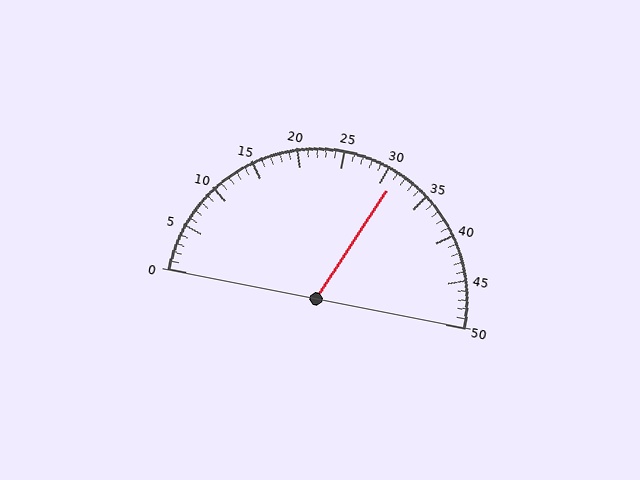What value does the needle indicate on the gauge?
The needle indicates approximately 31.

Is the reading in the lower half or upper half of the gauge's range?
The reading is in the upper half of the range (0 to 50).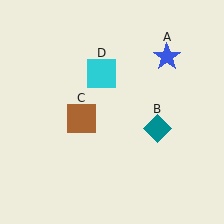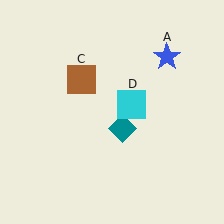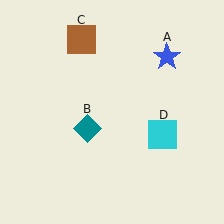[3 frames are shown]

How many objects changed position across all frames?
3 objects changed position: teal diamond (object B), brown square (object C), cyan square (object D).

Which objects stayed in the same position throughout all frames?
Blue star (object A) remained stationary.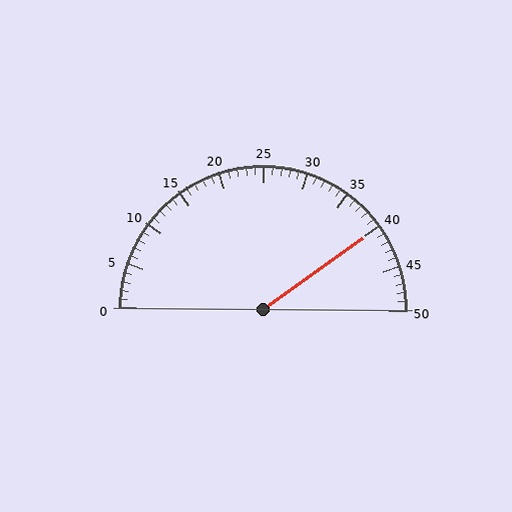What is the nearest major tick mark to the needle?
The nearest major tick mark is 40.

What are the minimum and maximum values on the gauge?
The gauge ranges from 0 to 50.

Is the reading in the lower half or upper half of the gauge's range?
The reading is in the upper half of the range (0 to 50).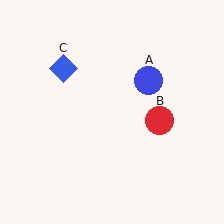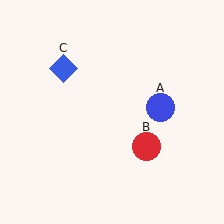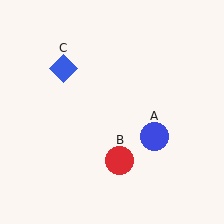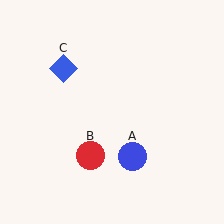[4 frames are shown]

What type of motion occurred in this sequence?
The blue circle (object A), red circle (object B) rotated clockwise around the center of the scene.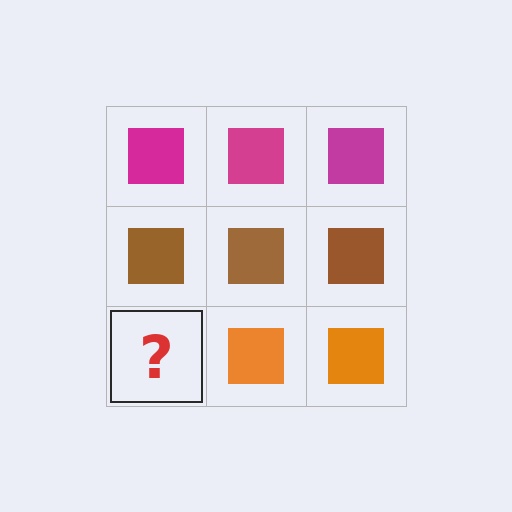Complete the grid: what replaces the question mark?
The question mark should be replaced with an orange square.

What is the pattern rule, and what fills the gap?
The rule is that each row has a consistent color. The gap should be filled with an orange square.